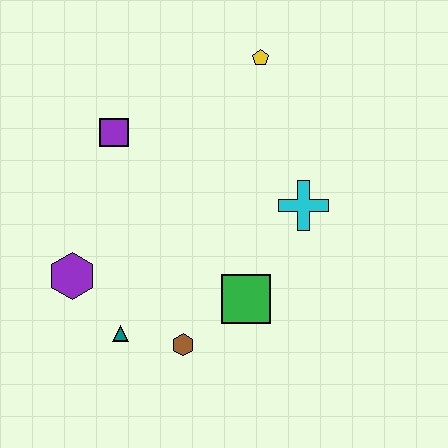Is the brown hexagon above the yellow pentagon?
No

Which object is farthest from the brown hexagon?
The yellow pentagon is farthest from the brown hexagon.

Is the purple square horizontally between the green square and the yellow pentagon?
No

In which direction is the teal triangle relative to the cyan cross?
The teal triangle is to the left of the cyan cross.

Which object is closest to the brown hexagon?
The teal triangle is closest to the brown hexagon.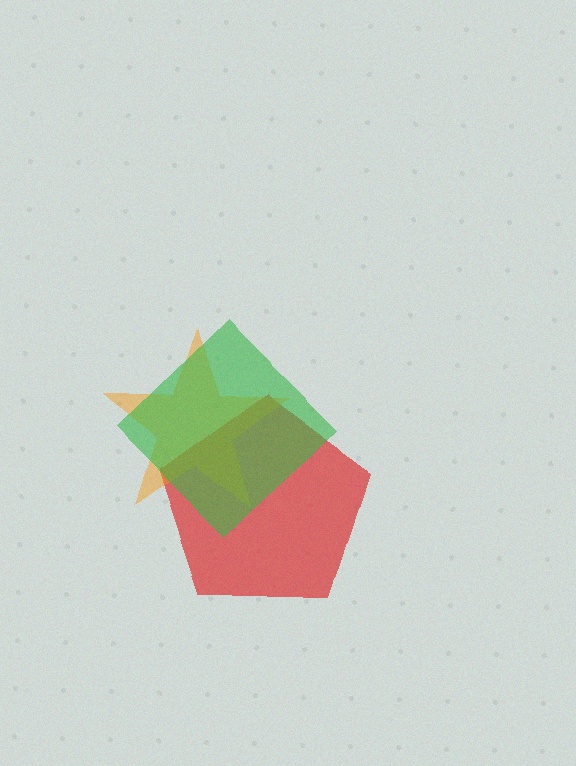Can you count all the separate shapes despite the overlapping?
Yes, there are 3 separate shapes.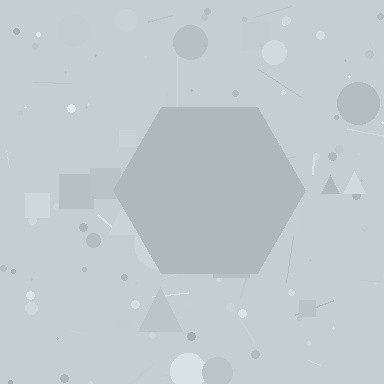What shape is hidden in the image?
A hexagon is hidden in the image.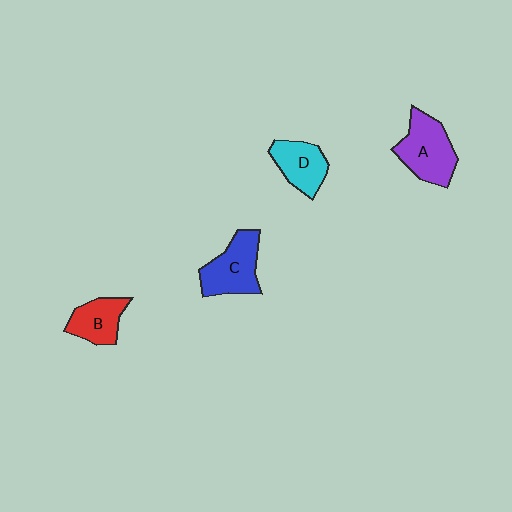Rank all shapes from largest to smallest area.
From largest to smallest: A (purple), C (blue), D (cyan), B (red).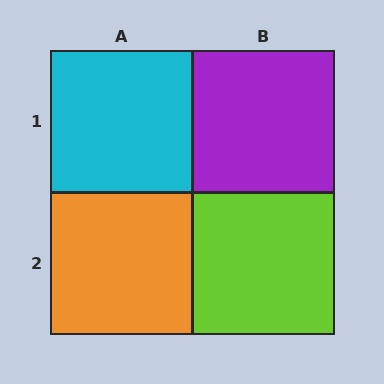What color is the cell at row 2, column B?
Lime.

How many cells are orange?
1 cell is orange.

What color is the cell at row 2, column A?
Orange.